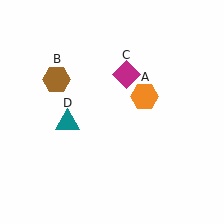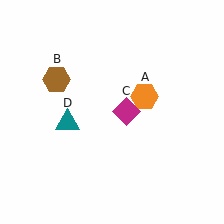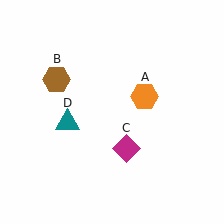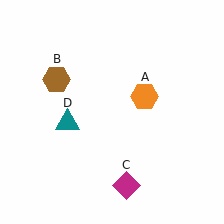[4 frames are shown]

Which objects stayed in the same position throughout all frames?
Orange hexagon (object A) and brown hexagon (object B) and teal triangle (object D) remained stationary.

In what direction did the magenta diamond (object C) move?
The magenta diamond (object C) moved down.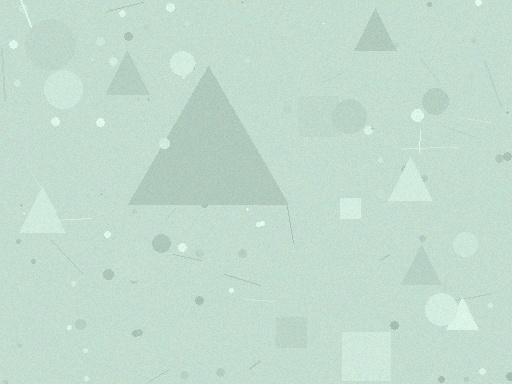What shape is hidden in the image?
A triangle is hidden in the image.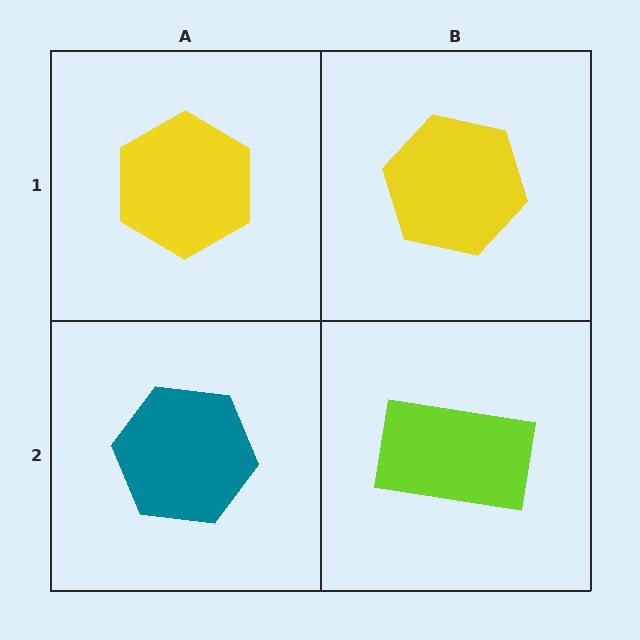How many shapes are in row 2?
2 shapes.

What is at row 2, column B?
A lime rectangle.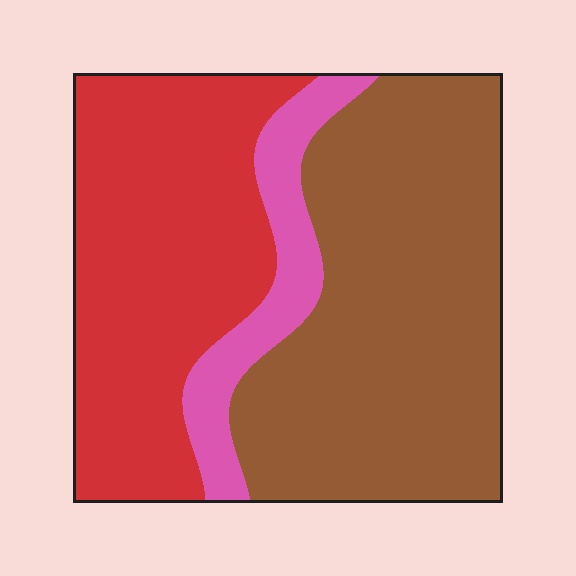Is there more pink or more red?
Red.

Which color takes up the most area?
Brown, at roughly 50%.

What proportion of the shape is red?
Red takes up between a third and a half of the shape.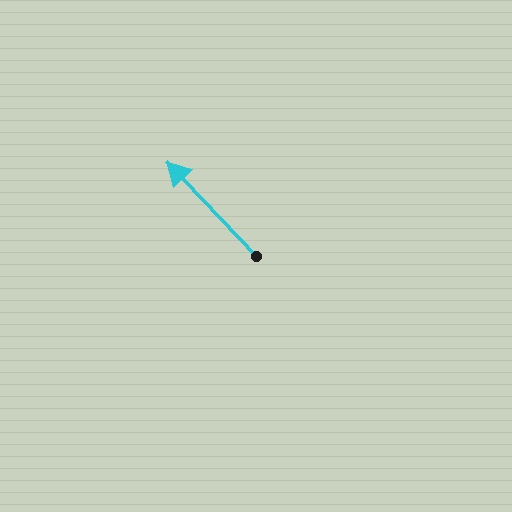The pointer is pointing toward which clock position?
Roughly 11 o'clock.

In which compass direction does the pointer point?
Northwest.